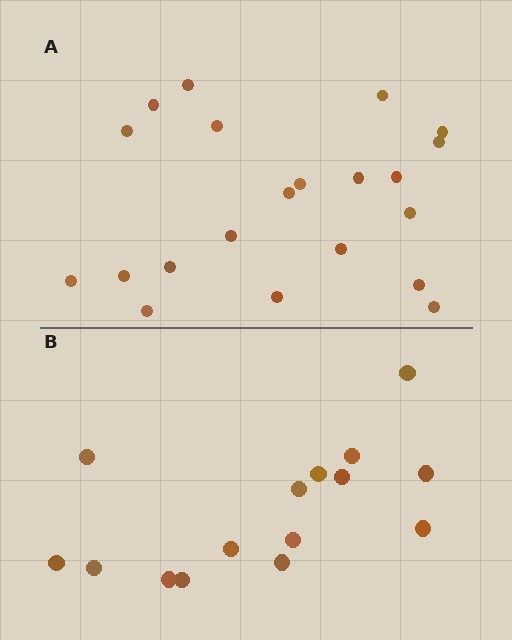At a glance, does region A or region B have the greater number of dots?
Region A (the top region) has more dots.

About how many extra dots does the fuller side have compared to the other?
Region A has about 6 more dots than region B.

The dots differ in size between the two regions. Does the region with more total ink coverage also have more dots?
No. Region B has more total ink coverage because its dots are larger, but region A actually contains more individual dots. Total area can be misleading — the number of items is what matters here.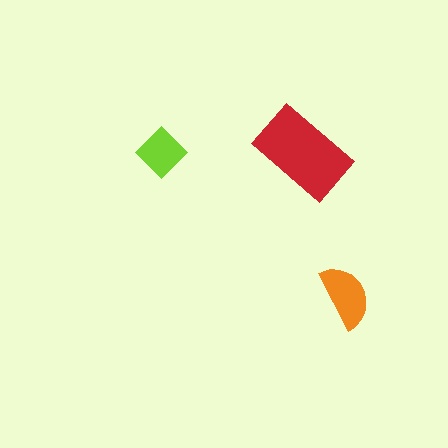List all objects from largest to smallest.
The red rectangle, the orange semicircle, the lime diamond.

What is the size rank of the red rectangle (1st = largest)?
1st.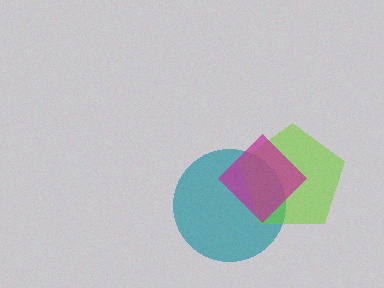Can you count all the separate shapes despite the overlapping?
Yes, there are 3 separate shapes.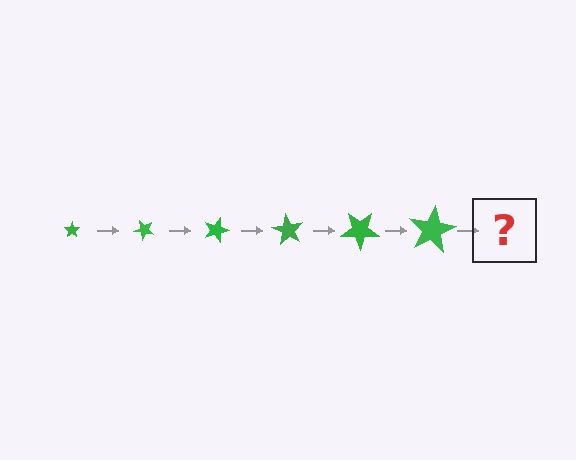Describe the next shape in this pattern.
It should be a star, larger than the previous one and rotated 270 degrees from the start.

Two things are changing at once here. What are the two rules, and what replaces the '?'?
The two rules are that the star grows larger each step and it rotates 45 degrees each step. The '?' should be a star, larger than the previous one and rotated 270 degrees from the start.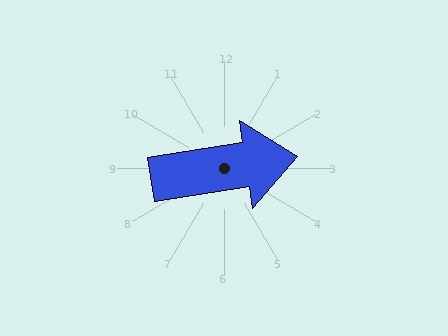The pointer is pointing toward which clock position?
Roughly 3 o'clock.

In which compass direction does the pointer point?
East.